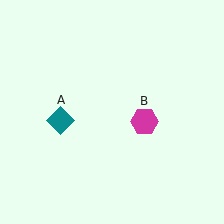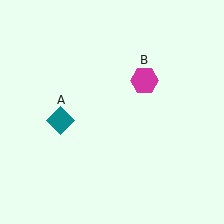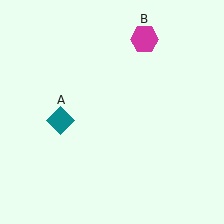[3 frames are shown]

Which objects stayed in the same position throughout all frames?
Teal diamond (object A) remained stationary.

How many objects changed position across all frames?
1 object changed position: magenta hexagon (object B).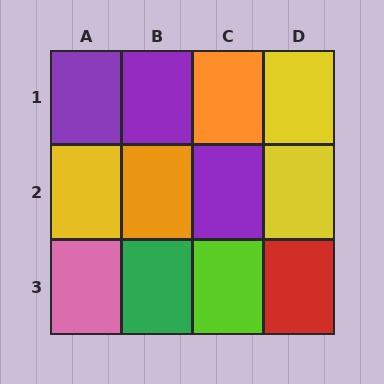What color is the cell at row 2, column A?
Yellow.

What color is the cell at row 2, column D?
Yellow.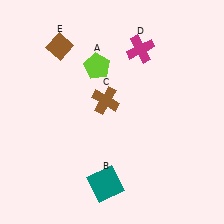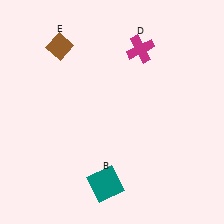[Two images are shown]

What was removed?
The brown cross (C), the lime pentagon (A) were removed in Image 2.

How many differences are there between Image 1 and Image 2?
There are 2 differences between the two images.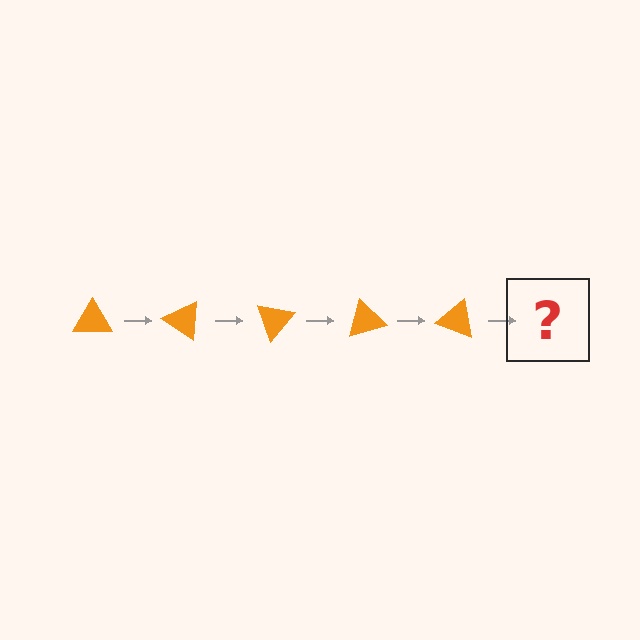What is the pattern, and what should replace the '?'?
The pattern is that the triangle rotates 35 degrees each step. The '?' should be an orange triangle rotated 175 degrees.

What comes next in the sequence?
The next element should be an orange triangle rotated 175 degrees.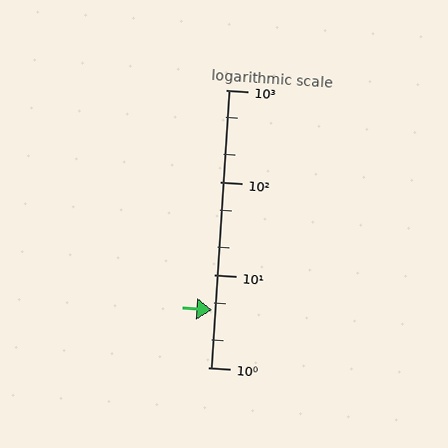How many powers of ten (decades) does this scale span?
The scale spans 3 decades, from 1 to 1000.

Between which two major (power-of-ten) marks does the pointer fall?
The pointer is between 1 and 10.